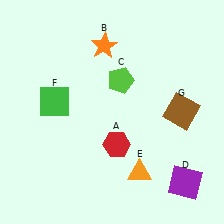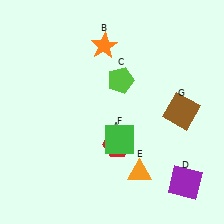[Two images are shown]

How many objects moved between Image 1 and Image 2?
1 object moved between the two images.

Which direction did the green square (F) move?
The green square (F) moved right.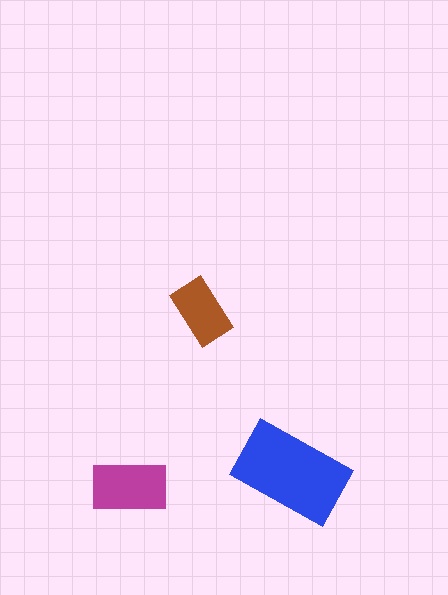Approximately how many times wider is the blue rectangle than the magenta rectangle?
About 1.5 times wider.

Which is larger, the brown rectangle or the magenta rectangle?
The magenta one.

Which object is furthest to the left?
The magenta rectangle is leftmost.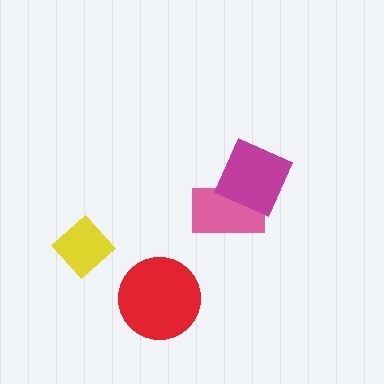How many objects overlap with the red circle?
0 objects overlap with the red circle.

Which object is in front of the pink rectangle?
The magenta diamond is in front of the pink rectangle.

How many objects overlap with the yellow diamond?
0 objects overlap with the yellow diamond.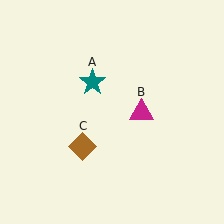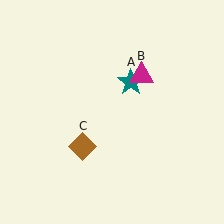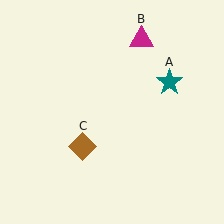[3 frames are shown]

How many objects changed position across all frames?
2 objects changed position: teal star (object A), magenta triangle (object B).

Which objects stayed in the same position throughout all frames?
Brown diamond (object C) remained stationary.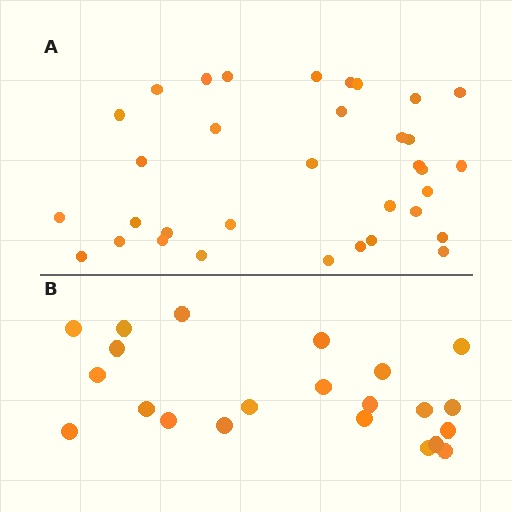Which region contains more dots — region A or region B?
Region A (the top region) has more dots.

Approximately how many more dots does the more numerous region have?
Region A has roughly 12 or so more dots than region B.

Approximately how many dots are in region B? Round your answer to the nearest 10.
About 20 dots. (The exact count is 22, which rounds to 20.)